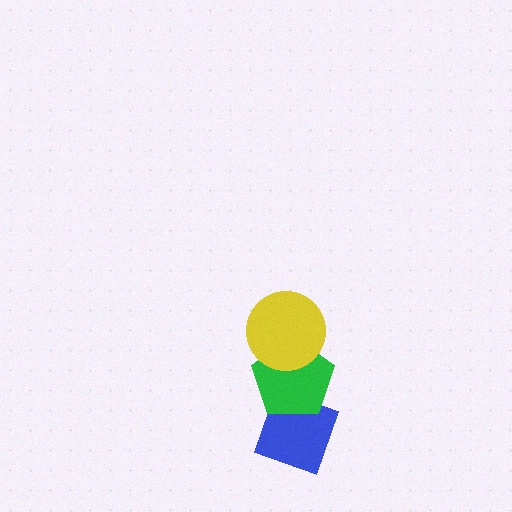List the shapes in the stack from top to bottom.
From top to bottom: the yellow circle, the green pentagon, the blue diamond.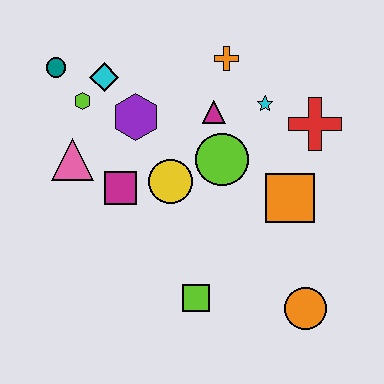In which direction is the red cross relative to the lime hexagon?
The red cross is to the right of the lime hexagon.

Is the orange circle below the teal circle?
Yes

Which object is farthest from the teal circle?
The orange circle is farthest from the teal circle.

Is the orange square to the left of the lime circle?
No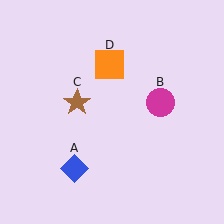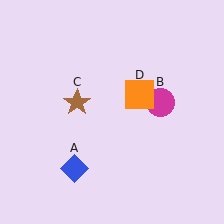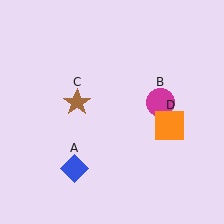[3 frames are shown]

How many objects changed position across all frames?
1 object changed position: orange square (object D).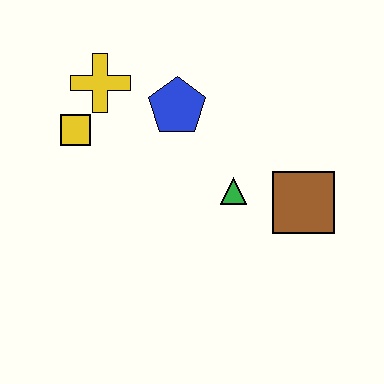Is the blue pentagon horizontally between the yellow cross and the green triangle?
Yes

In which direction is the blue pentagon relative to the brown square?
The blue pentagon is to the left of the brown square.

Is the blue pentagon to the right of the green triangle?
No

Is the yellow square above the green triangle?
Yes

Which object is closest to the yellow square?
The yellow cross is closest to the yellow square.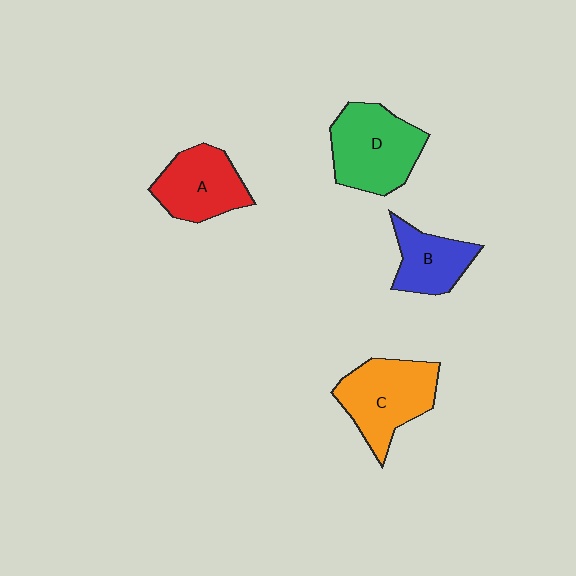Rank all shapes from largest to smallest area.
From largest to smallest: D (green), C (orange), A (red), B (blue).